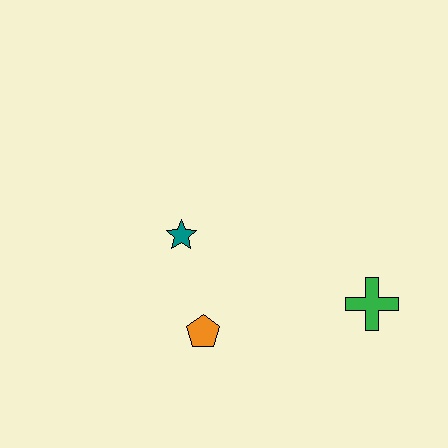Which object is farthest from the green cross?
The teal star is farthest from the green cross.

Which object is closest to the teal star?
The orange pentagon is closest to the teal star.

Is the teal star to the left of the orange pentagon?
Yes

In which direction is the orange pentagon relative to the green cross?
The orange pentagon is to the left of the green cross.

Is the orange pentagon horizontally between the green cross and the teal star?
Yes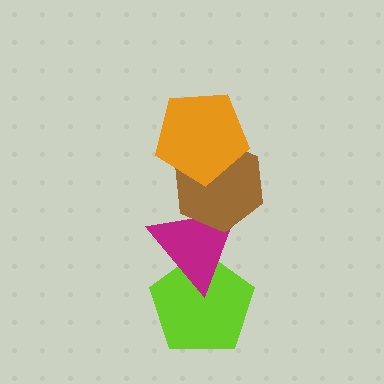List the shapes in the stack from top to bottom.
From top to bottom: the orange pentagon, the brown hexagon, the magenta triangle, the lime pentagon.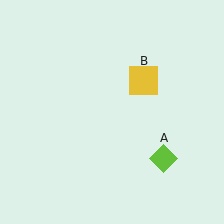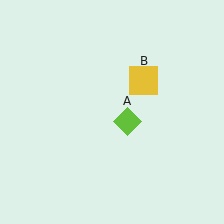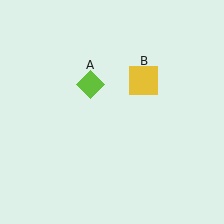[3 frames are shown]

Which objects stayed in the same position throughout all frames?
Yellow square (object B) remained stationary.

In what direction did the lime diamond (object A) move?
The lime diamond (object A) moved up and to the left.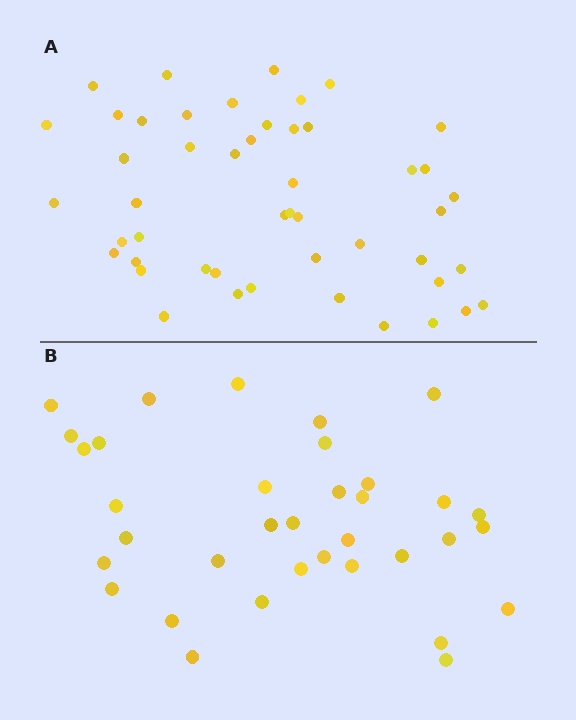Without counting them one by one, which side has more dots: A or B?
Region A (the top region) has more dots.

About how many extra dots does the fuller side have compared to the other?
Region A has approximately 15 more dots than region B.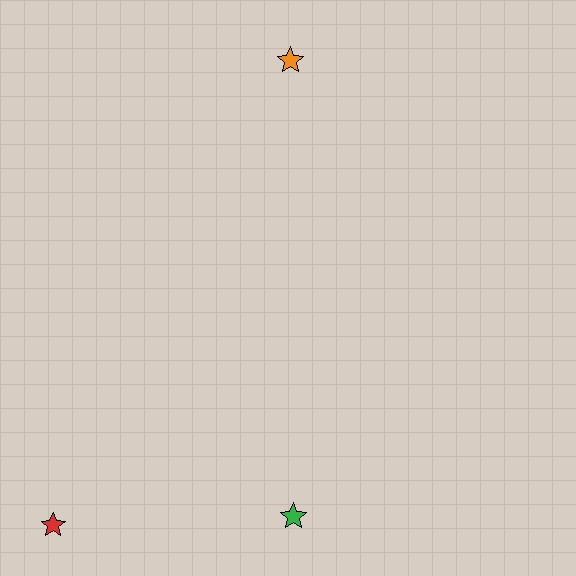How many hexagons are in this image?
There are no hexagons.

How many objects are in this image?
There are 3 objects.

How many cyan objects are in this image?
There are no cyan objects.